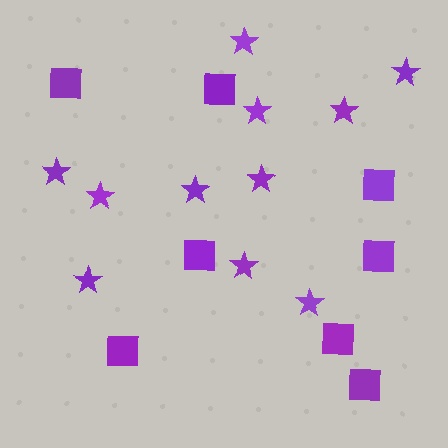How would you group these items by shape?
There are 2 groups: one group of squares (8) and one group of stars (11).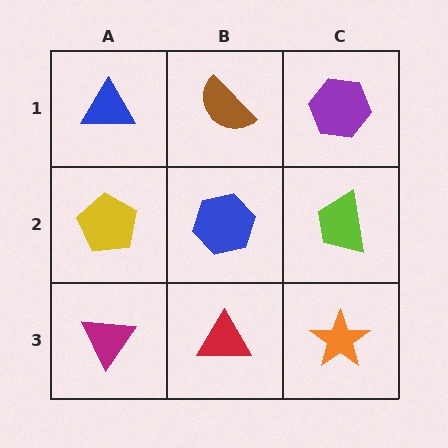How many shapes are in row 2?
3 shapes.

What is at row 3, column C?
An orange star.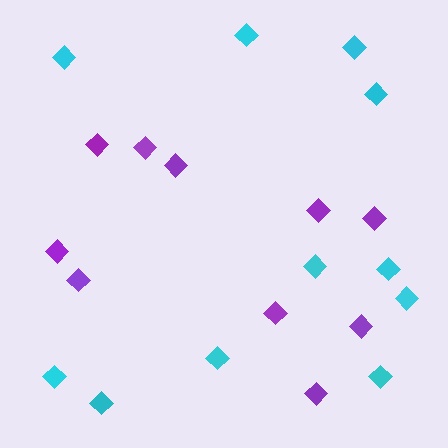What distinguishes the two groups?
There are 2 groups: one group of purple diamonds (10) and one group of cyan diamonds (11).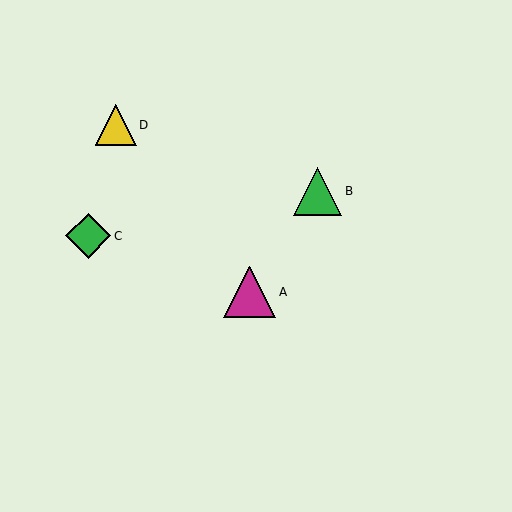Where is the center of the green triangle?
The center of the green triangle is at (318, 191).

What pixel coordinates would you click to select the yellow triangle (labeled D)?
Click at (116, 125) to select the yellow triangle D.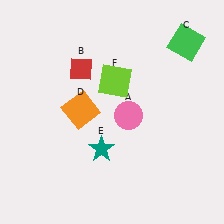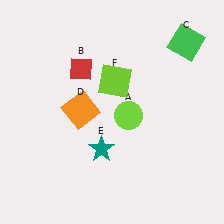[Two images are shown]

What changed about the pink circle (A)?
In Image 1, A is pink. In Image 2, it changed to lime.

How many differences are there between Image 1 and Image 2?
There is 1 difference between the two images.